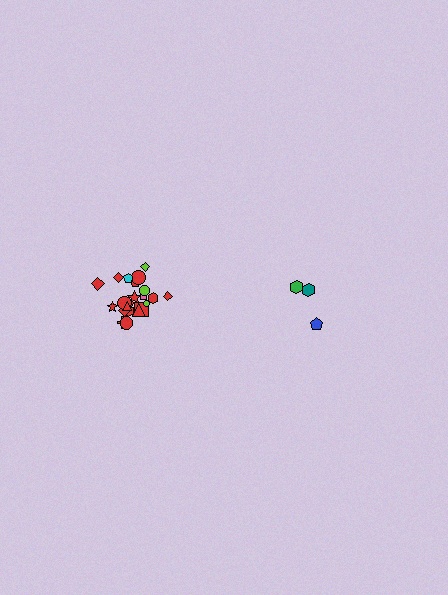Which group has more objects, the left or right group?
The left group.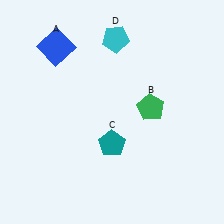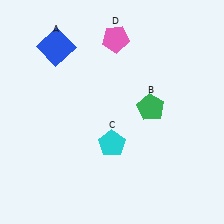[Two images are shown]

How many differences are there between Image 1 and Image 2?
There are 2 differences between the two images.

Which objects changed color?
C changed from teal to cyan. D changed from cyan to pink.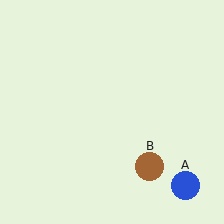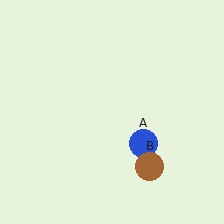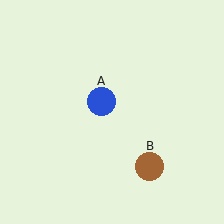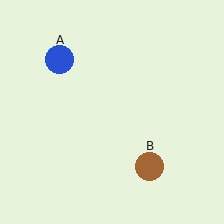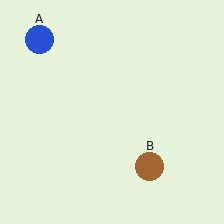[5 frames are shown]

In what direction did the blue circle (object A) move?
The blue circle (object A) moved up and to the left.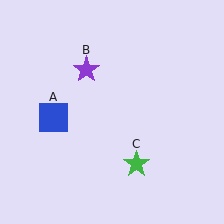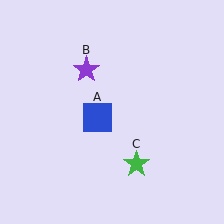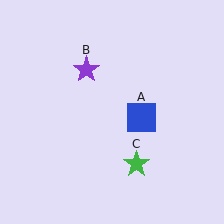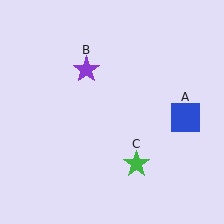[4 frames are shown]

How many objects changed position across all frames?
1 object changed position: blue square (object A).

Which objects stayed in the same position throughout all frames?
Purple star (object B) and green star (object C) remained stationary.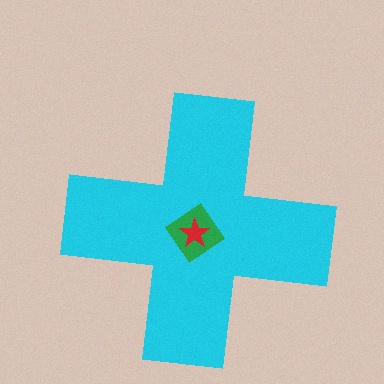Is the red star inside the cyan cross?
Yes.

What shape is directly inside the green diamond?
The red star.